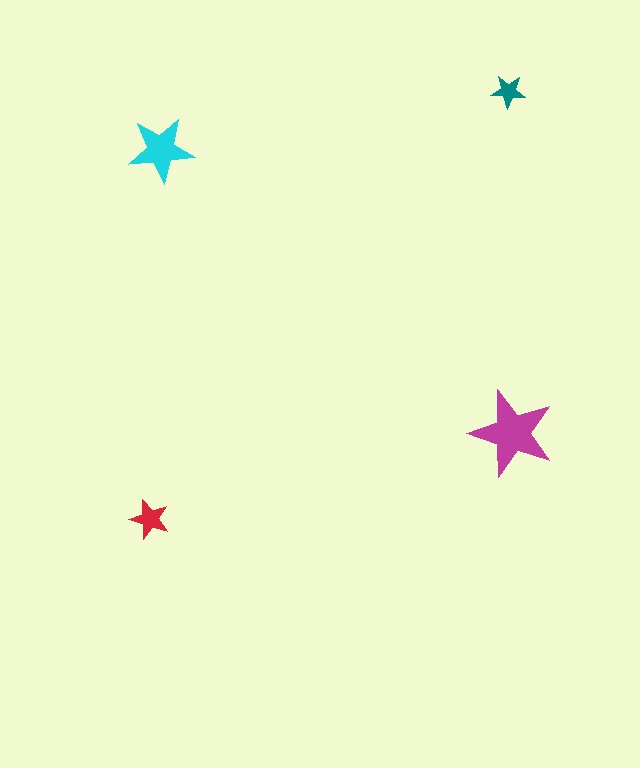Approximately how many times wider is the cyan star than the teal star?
About 2 times wider.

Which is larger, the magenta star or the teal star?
The magenta one.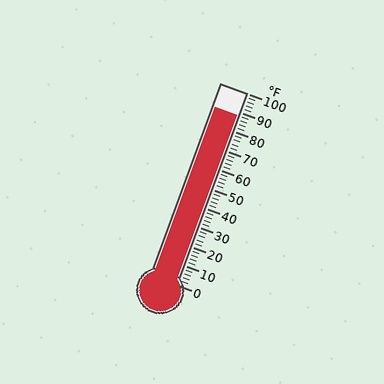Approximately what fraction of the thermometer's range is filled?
The thermometer is filled to approximately 90% of its range.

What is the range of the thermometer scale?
The thermometer scale ranges from 0°F to 100°F.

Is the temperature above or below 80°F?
The temperature is above 80°F.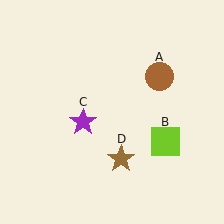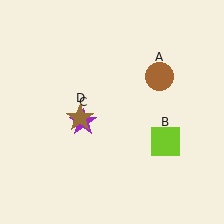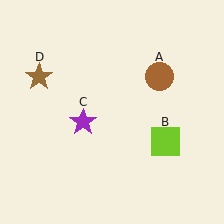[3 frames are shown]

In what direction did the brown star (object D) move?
The brown star (object D) moved up and to the left.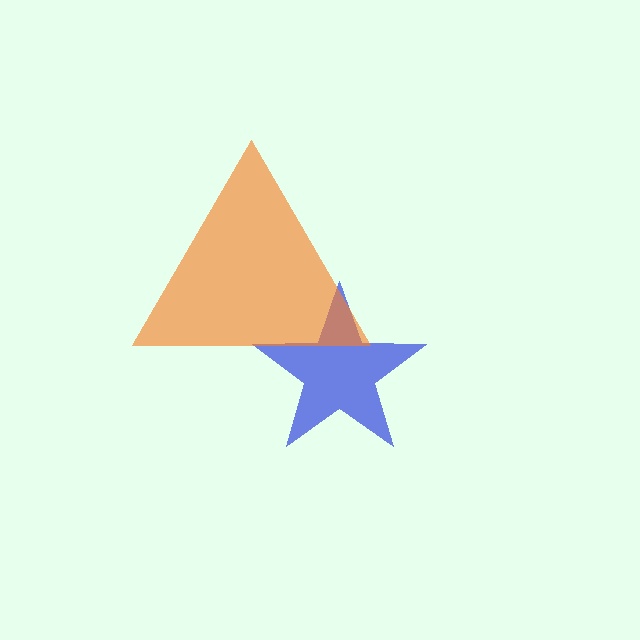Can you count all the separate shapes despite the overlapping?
Yes, there are 2 separate shapes.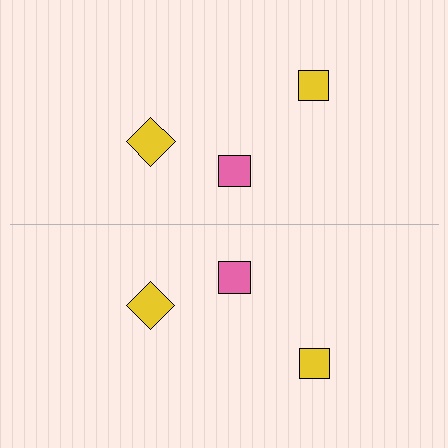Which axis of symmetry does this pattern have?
The pattern has a horizontal axis of symmetry running through the center of the image.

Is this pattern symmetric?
Yes, this pattern has bilateral (reflection) symmetry.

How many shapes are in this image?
There are 6 shapes in this image.